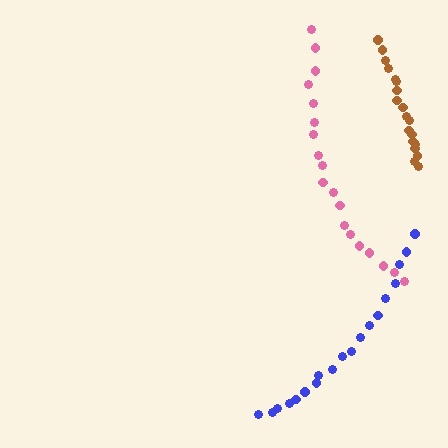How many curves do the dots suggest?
There are 3 distinct paths.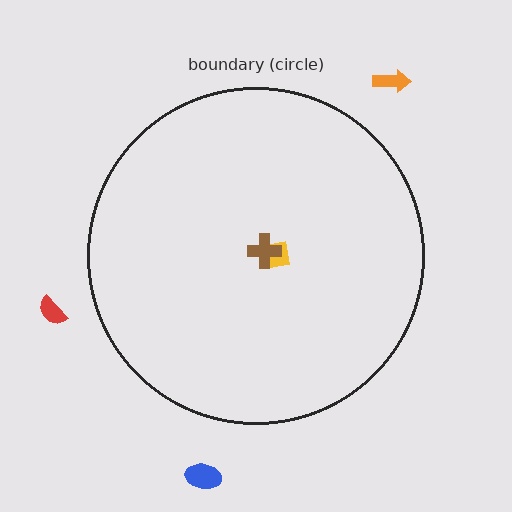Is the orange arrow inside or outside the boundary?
Outside.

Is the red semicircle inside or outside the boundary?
Outside.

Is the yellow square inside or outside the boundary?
Inside.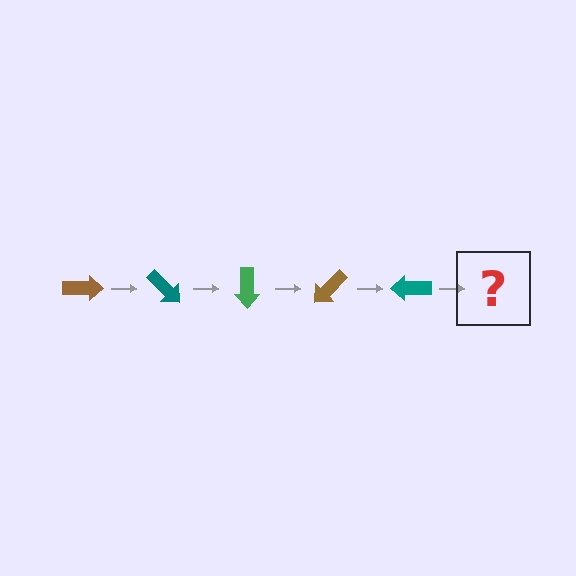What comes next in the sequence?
The next element should be a green arrow, rotated 225 degrees from the start.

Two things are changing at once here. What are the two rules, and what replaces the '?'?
The two rules are that it rotates 45 degrees each step and the color cycles through brown, teal, and green. The '?' should be a green arrow, rotated 225 degrees from the start.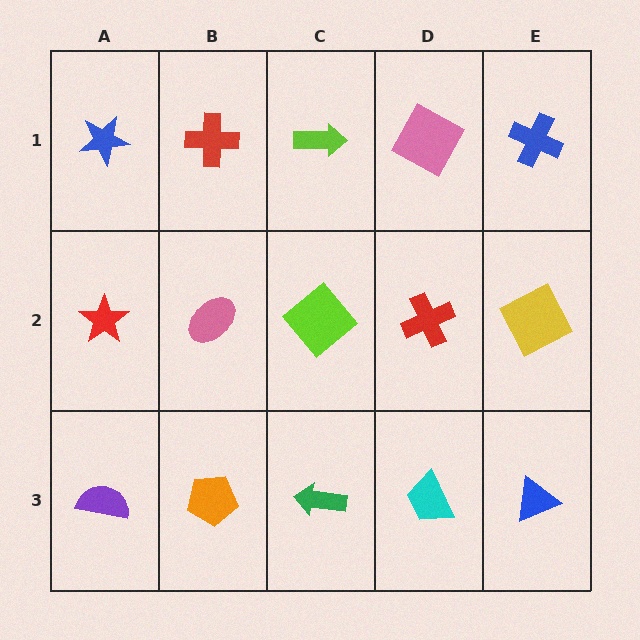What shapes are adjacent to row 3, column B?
A pink ellipse (row 2, column B), a purple semicircle (row 3, column A), a green arrow (row 3, column C).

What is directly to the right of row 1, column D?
A blue cross.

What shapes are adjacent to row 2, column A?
A blue star (row 1, column A), a purple semicircle (row 3, column A), a pink ellipse (row 2, column B).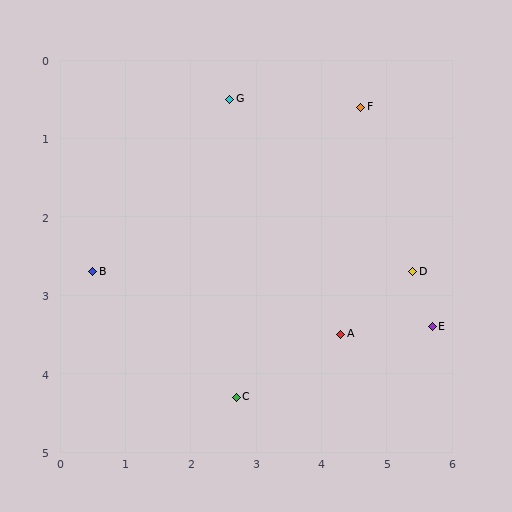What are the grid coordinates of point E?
Point E is at approximately (5.7, 3.4).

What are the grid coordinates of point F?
Point F is at approximately (4.6, 0.6).